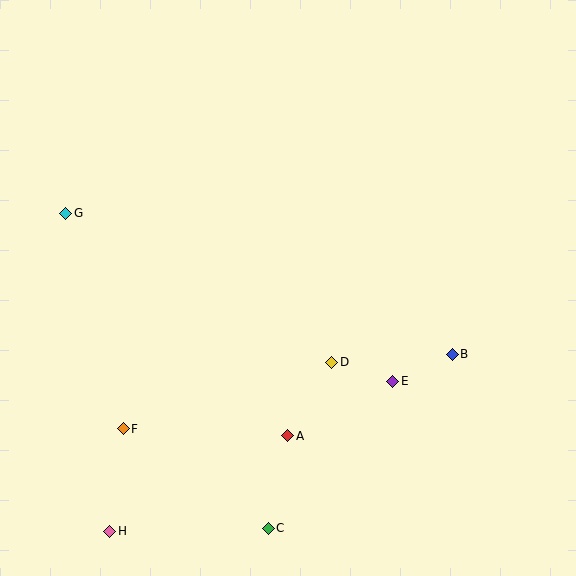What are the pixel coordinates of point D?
Point D is at (332, 362).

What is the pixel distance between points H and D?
The distance between H and D is 279 pixels.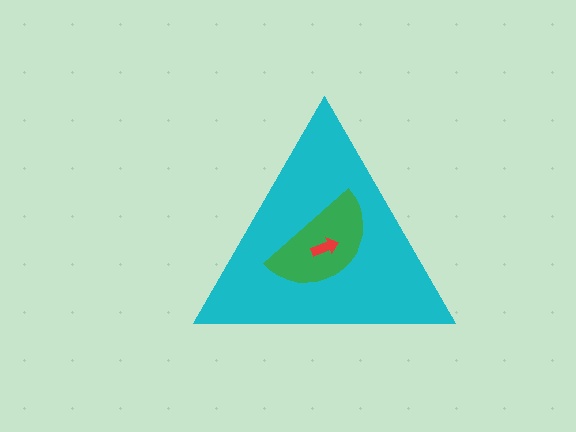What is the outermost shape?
The cyan triangle.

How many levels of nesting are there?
3.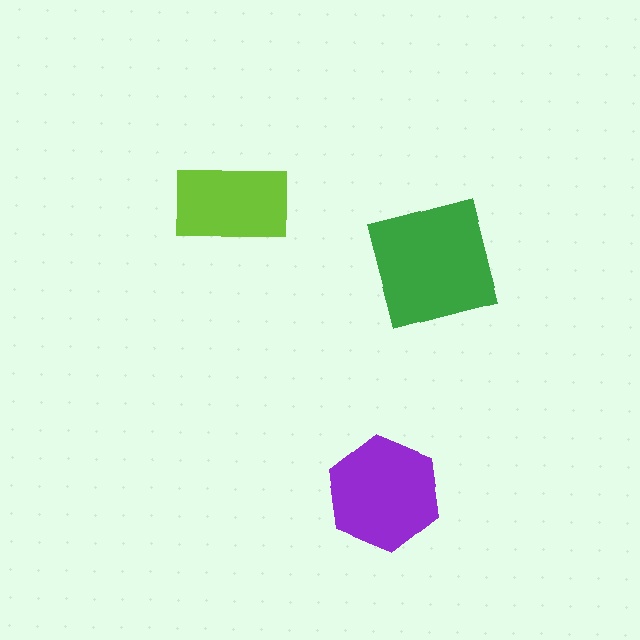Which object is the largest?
The green square.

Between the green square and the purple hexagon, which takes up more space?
The green square.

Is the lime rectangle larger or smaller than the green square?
Smaller.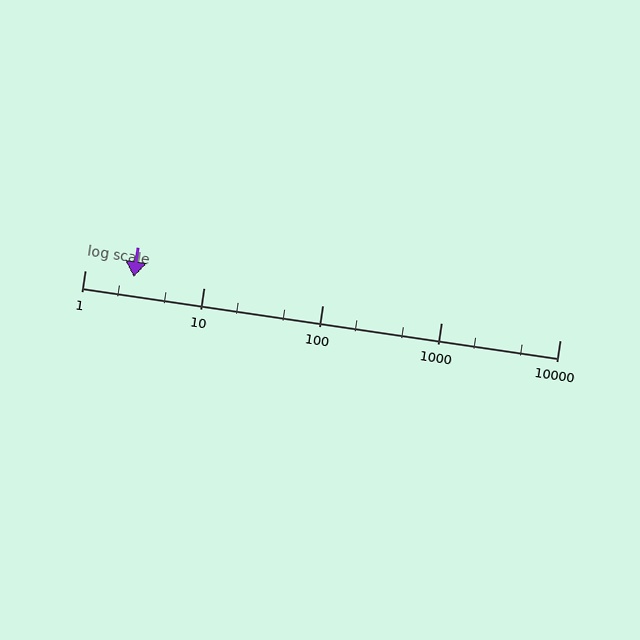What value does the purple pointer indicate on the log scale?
The pointer indicates approximately 2.6.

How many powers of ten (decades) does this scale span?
The scale spans 4 decades, from 1 to 10000.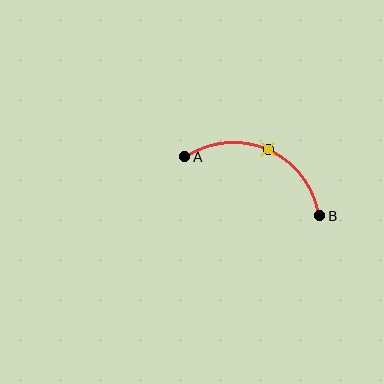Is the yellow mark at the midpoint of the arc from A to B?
Yes. The yellow mark lies on the arc at equal arc-length from both A and B — it is the arc midpoint.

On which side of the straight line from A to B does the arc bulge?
The arc bulges above the straight line connecting A and B.